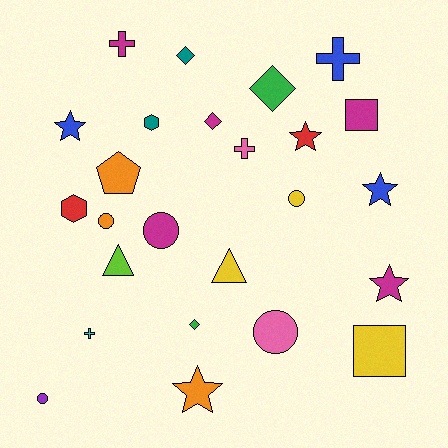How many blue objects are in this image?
There are 3 blue objects.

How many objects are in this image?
There are 25 objects.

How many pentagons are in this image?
There is 1 pentagon.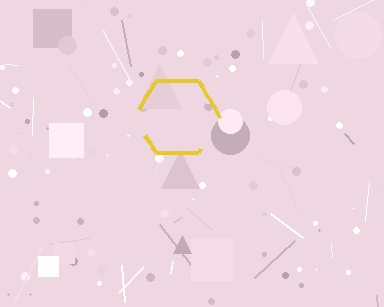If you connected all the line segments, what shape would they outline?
They would outline a hexagon.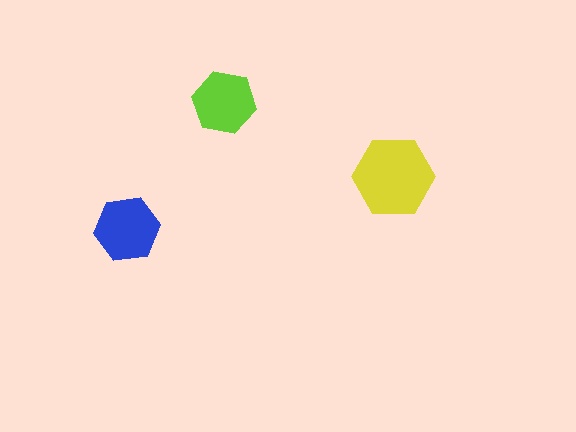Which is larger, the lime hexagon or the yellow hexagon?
The yellow one.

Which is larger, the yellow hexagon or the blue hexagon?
The yellow one.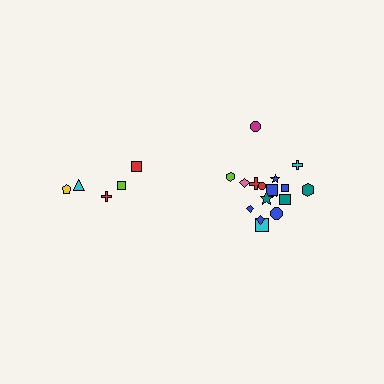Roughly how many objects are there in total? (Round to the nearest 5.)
Roughly 25 objects in total.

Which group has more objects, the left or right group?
The right group.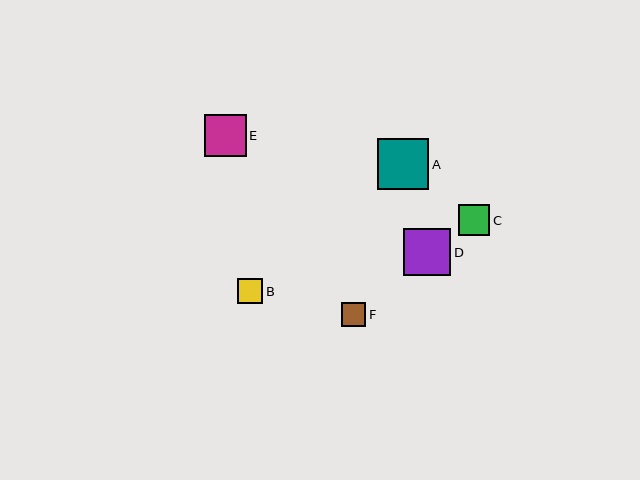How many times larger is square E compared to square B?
Square E is approximately 1.7 times the size of square B.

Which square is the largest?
Square A is the largest with a size of approximately 51 pixels.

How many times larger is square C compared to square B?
Square C is approximately 1.3 times the size of square B.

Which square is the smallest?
Square F is the smallest with a size of approximately 24 pixels.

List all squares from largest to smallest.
From largest to smallest: A, D, E, C, B, F.